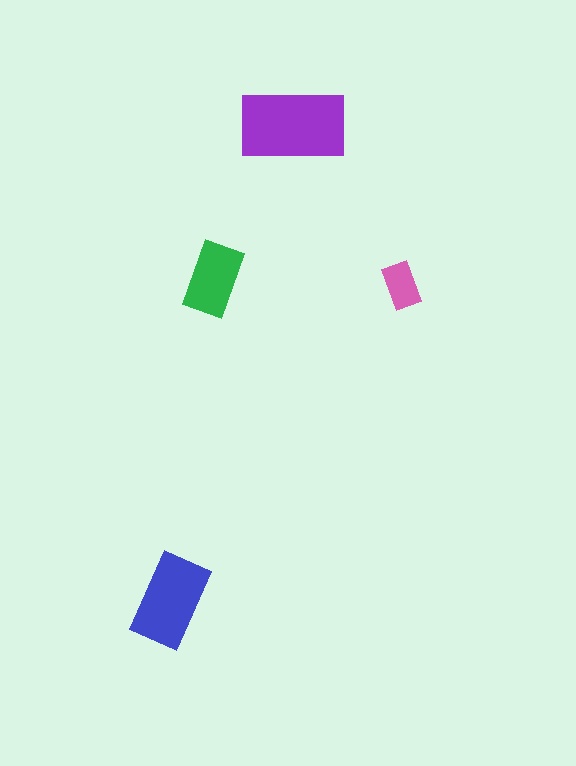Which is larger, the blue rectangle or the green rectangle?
The blue one.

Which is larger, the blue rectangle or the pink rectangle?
The blue one.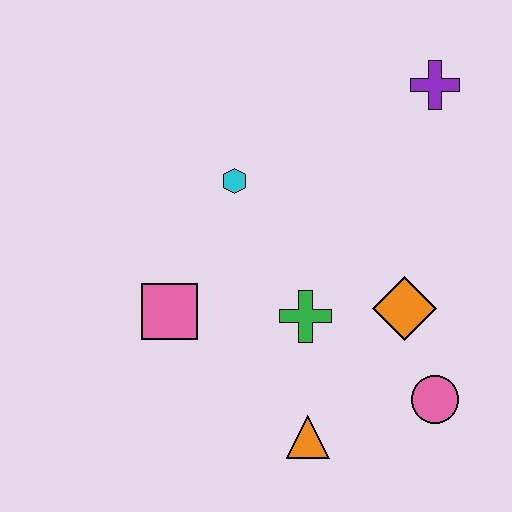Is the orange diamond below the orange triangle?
No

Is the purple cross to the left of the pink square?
No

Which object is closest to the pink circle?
The orange diamond is closest to the pink circle.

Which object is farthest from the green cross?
The purple cross is farthest from the green cross.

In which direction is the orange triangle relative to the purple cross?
The orange triangle is below the purple cross.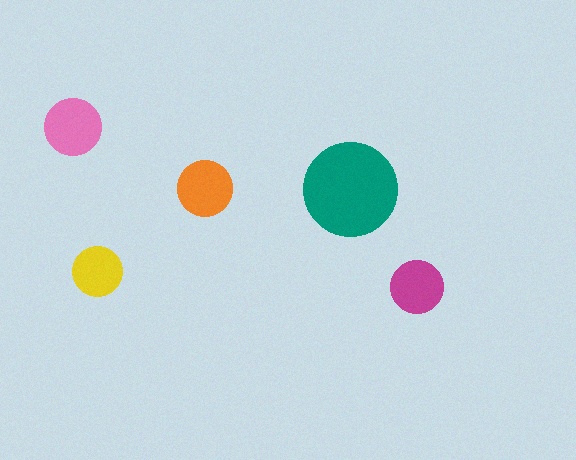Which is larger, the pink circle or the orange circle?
The pink one.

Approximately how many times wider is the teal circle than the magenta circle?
About 2 times wider.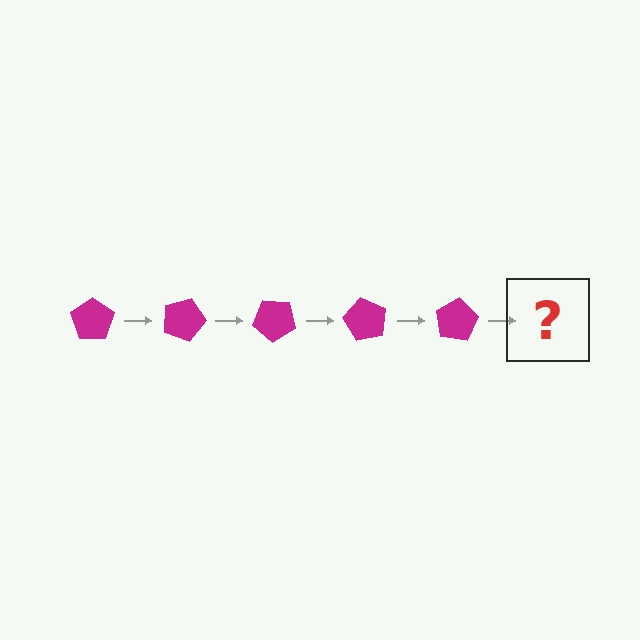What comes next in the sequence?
The next element should be a magenta pentagon rotated 100 degrees.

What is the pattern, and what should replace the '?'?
The pattern is that the pentagon rotates 20 degrees each step. The '?' should be a magenta pentagon rotated 100 degrees.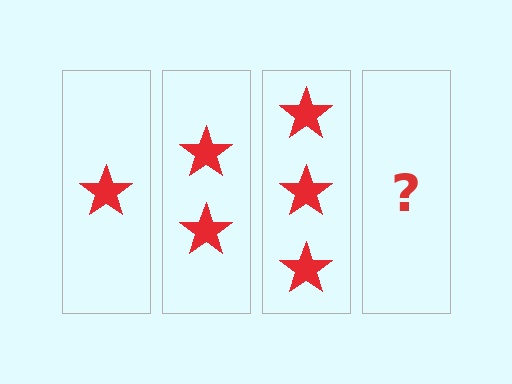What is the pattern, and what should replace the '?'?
The pattern is that each step adds one more star. The '?' should be 4 stars.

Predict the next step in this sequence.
The next step is 4 stars.